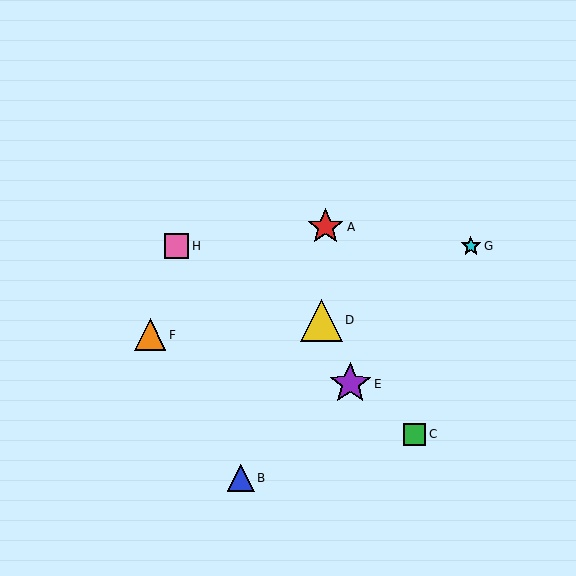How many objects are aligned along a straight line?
3 objects (C, E, H) are aligned along a straight line.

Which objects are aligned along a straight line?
Objects C, E, H are aligned along a straight line.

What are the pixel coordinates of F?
Object F is at (150, 335).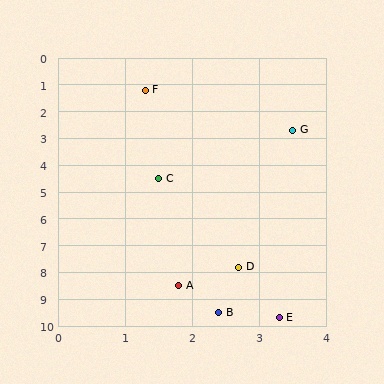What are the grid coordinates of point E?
Point E is at approximately (3.3, 9.7).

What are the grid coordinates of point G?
Point G is at approximately (3.5, 2.7).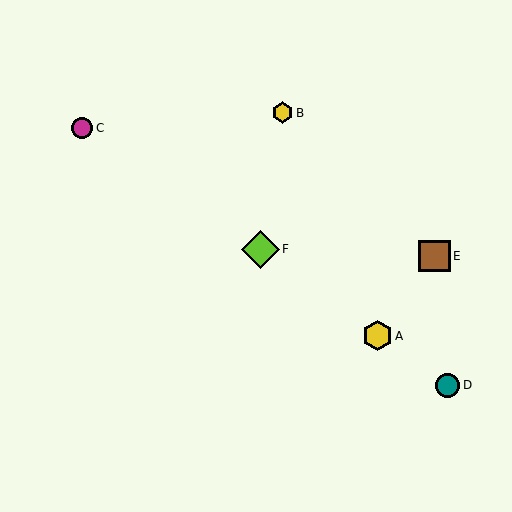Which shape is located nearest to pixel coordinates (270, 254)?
The lime diamond (labeled F) at (260, 249) is nearest to that location.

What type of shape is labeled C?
Shape C is a magenta circle.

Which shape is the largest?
The lime diamond (labeled F) is the largest.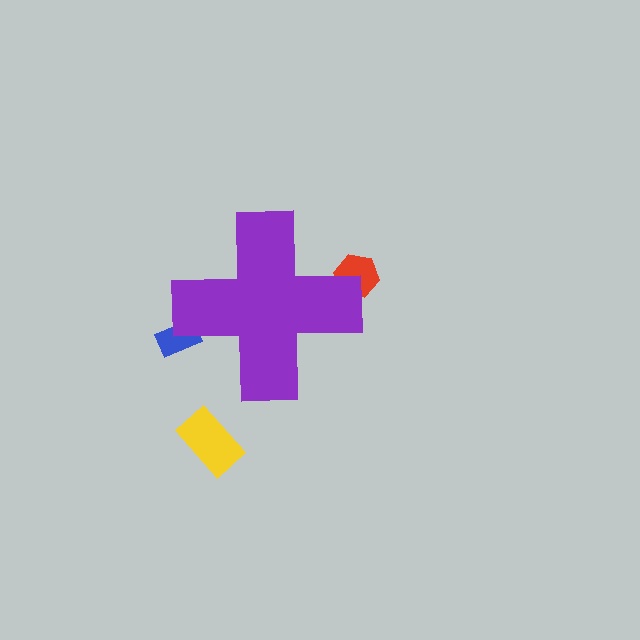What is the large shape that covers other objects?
A purple cross.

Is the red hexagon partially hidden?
Yes, the red hexagon is partially hidden behind the purple cross.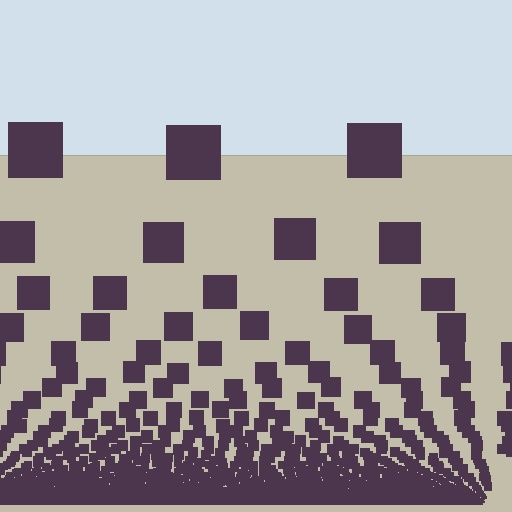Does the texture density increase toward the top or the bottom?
Density increases toward the bottom.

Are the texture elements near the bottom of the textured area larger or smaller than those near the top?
Smaller. The gradient is inverted — elements near the bottom are smaller and denser.